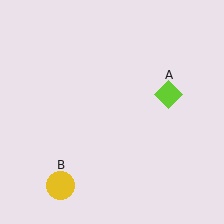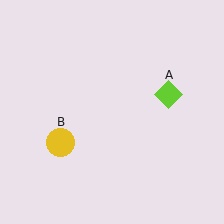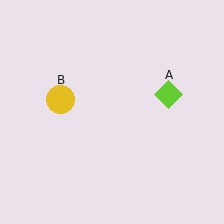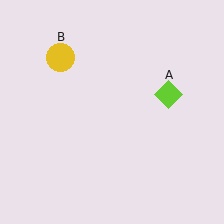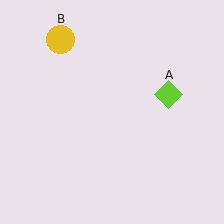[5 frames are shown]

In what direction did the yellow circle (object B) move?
The yellow circle (object B) moved up.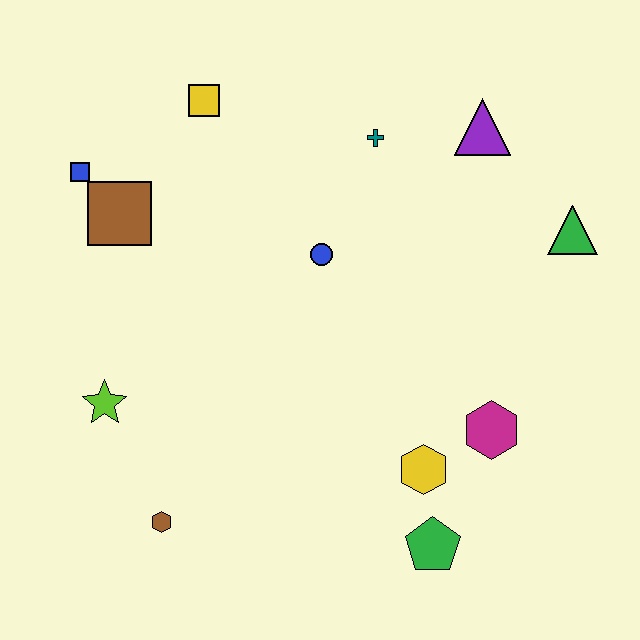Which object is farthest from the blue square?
The green pentagon is farthest from the blue square.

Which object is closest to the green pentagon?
The yellow hexagon is closest to the green pentagon.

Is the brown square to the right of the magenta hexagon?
No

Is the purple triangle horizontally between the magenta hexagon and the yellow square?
Yes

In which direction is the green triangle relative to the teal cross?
The green triangle is to the right of the teal cross.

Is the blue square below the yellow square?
Yes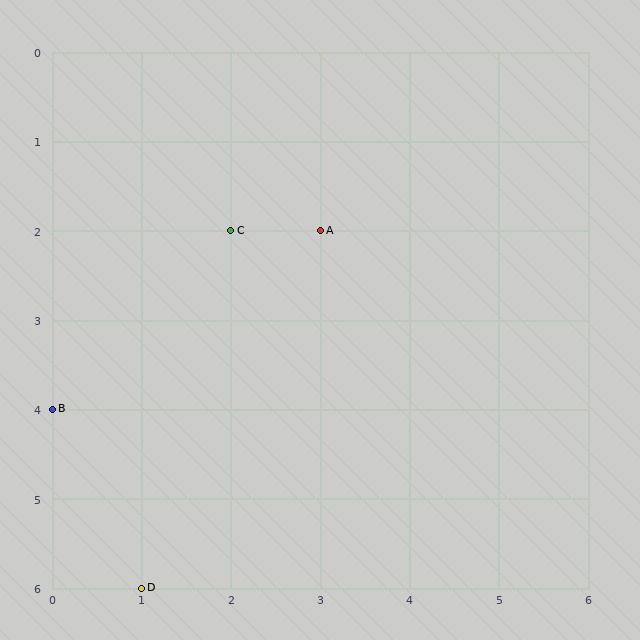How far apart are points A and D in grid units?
Points A and D are 2 columns and 4 rows apart (about 4.5 grid units diagonally).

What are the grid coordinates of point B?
Point B is at grid coordinates (0, 4).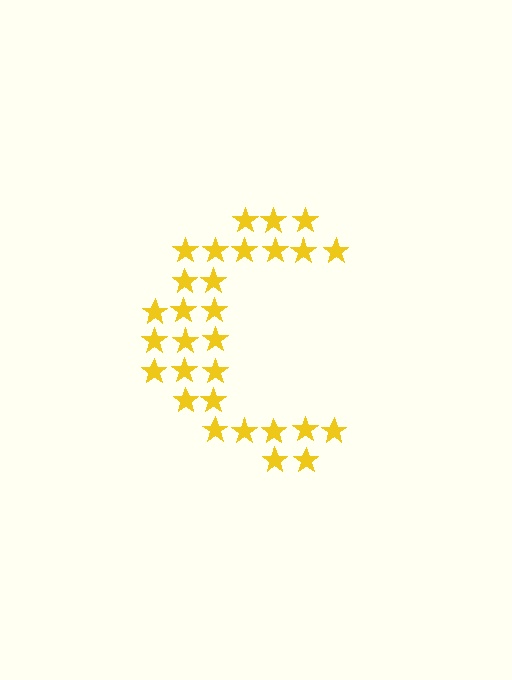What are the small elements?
The small elements are stars.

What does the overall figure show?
The overall figure shows the letter C.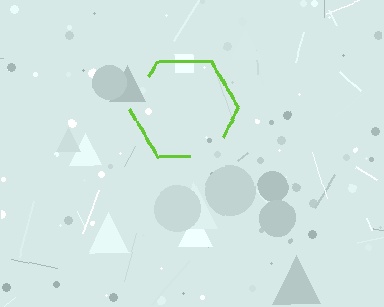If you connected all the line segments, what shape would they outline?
They would outline a hexagon.